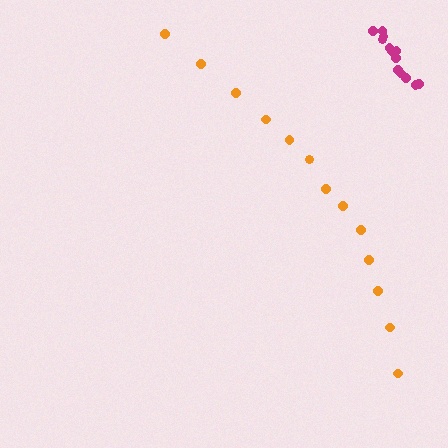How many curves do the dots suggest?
There are 2 distinct paths.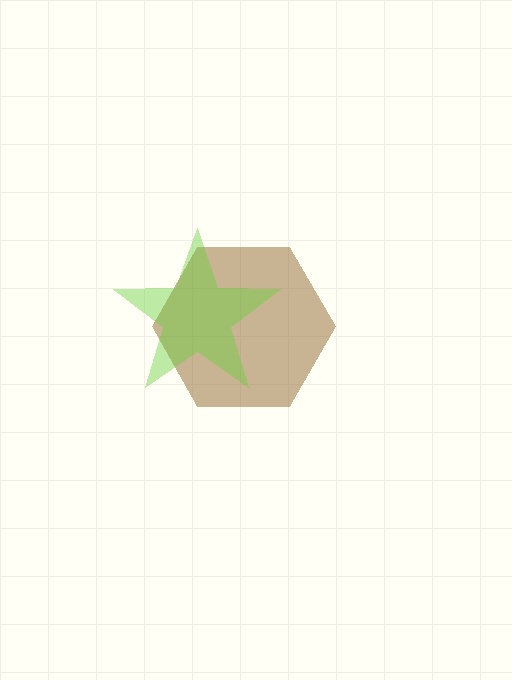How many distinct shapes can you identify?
There are 2 distinct shapes: a brown hexagon, a lime star.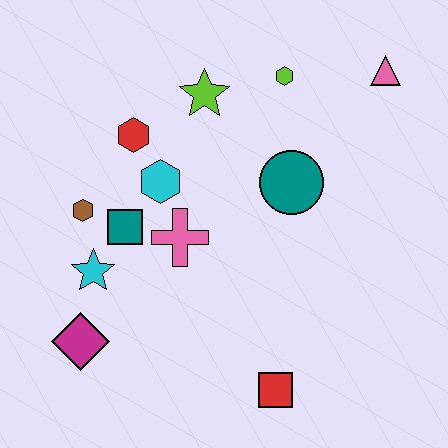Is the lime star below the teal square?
No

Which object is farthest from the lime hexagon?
The magenta diamond is farthest from the lime hexagon.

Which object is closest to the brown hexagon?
The teal square is closest to the brown hexagon.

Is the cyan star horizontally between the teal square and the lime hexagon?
No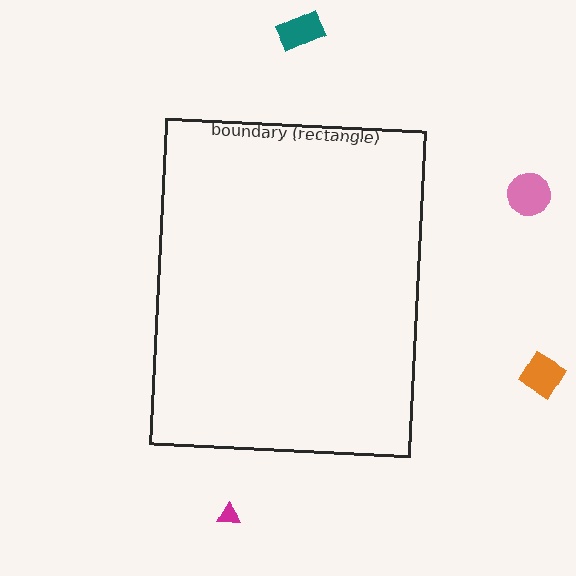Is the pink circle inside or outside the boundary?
Outside.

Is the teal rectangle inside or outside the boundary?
Outside.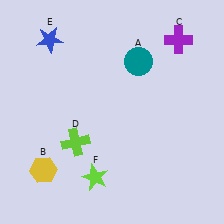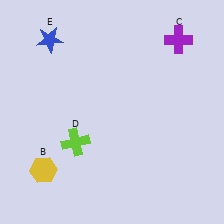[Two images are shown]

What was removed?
The lime star (F), the teal circle (A) were removed in Image 2.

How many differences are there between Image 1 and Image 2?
There are 2 differences between the two images.